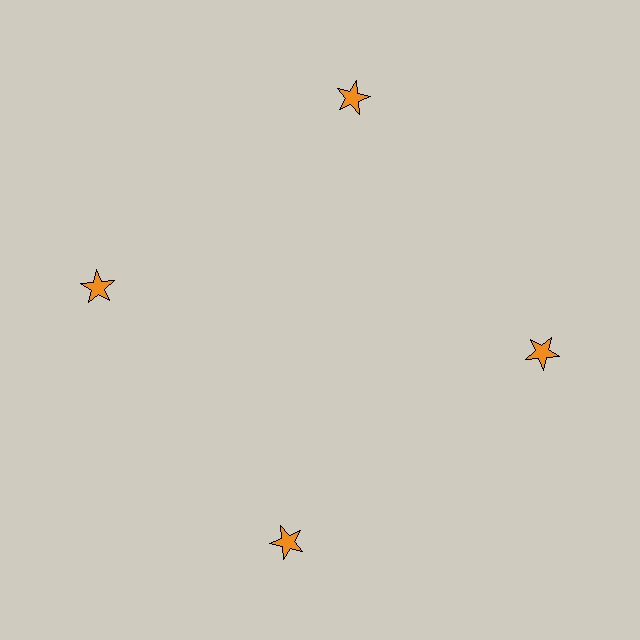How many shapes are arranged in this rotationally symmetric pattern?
There are 4 shapes, arranged in 4 groups of 1.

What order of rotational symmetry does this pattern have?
This pattern has 4-fold rotational symmetry.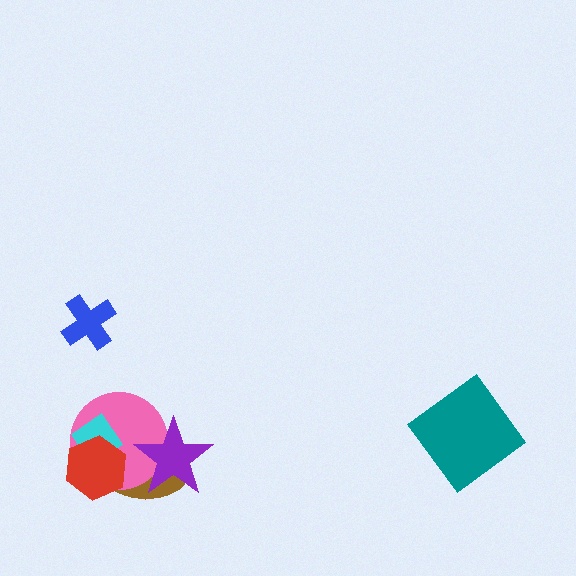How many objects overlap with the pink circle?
4 objects overlap with the pink circle.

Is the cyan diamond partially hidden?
Yes, it is partially covered by another shape.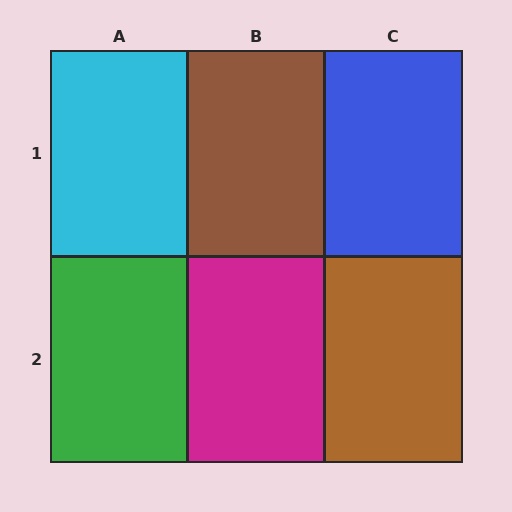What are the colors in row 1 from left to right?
Cyan, brown, blue.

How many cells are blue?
1 cell is blue.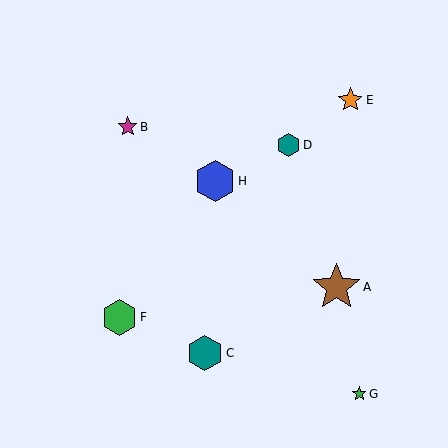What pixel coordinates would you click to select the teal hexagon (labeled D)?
Click at (289, 145) to select the teal hexagon D.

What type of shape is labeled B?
Shape B is a magenta star.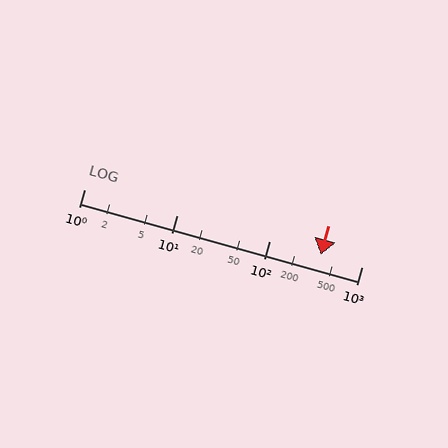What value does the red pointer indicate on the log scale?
The pointer indicates approximately 360.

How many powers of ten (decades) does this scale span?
The scale spans 3 decades, from 1 to 1000.